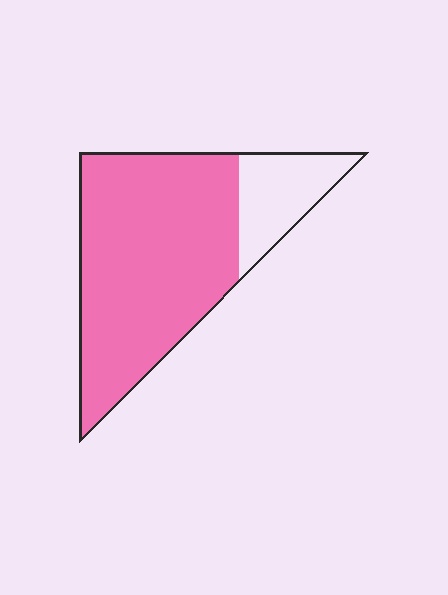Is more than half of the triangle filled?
Yes.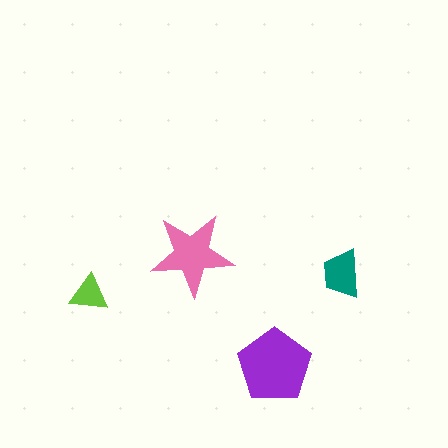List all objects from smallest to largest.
The lime triangle, the teal trapezoid, the pink star, the purple pentagon.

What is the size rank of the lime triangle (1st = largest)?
4th.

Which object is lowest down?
The purple pentagon is bottommost.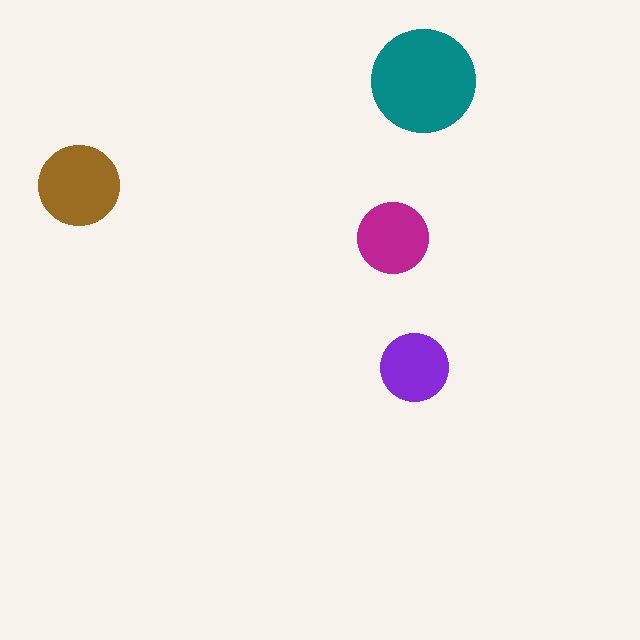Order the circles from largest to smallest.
the teal one, the brown one, the magenta one, the purple one.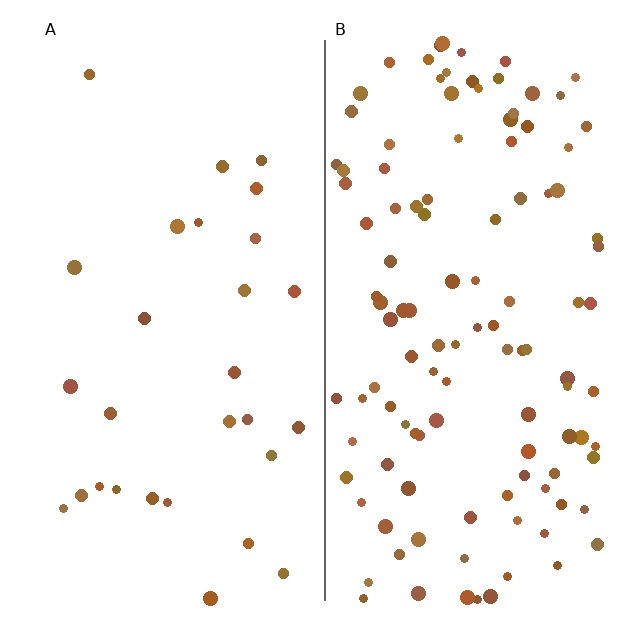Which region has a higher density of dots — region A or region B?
B (the right).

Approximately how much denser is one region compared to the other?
Approximately 4.0× — region B over region A.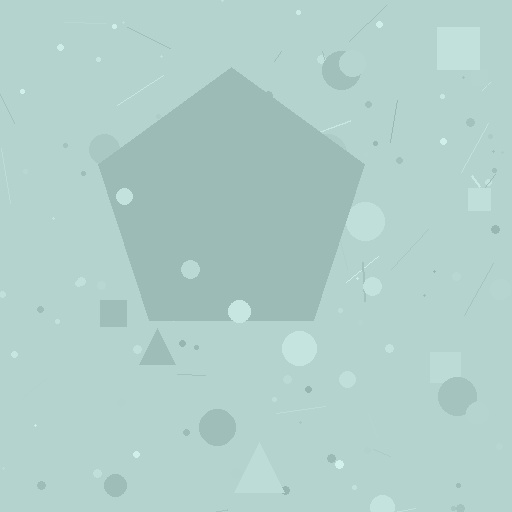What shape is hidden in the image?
A pentagon is hidden in the image.